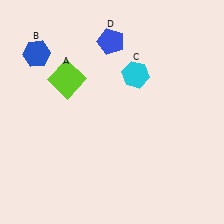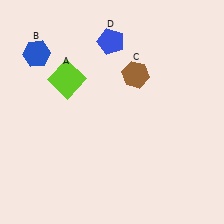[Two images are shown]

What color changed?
The hexagon (C) changed from cyan in Image 1 to brown in Image 2.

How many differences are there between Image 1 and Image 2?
There is 1 difference between the two images.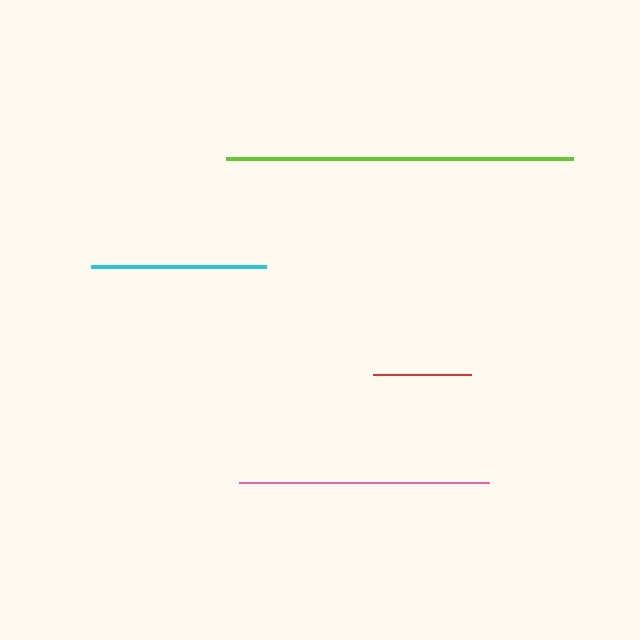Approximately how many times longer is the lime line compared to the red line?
The lime line is approximately 3.5 times the length of the red line.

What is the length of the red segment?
The red segment is approximately 98 pixels long.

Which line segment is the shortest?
The red line is the shortest at approximately 98 pixels.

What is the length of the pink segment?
The pink segment is approximately 250 pixels long.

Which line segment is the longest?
The lime line is the longest at approximately 347 pixels.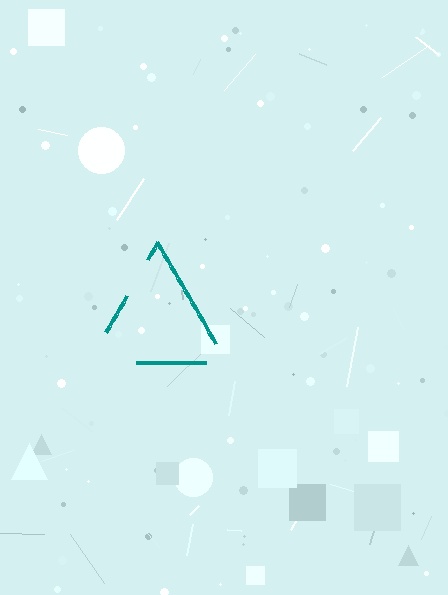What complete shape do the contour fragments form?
The contour fragments form a triangle.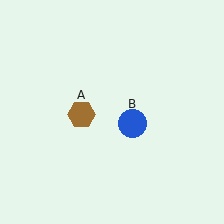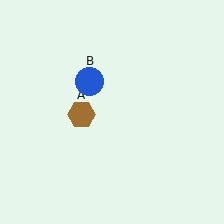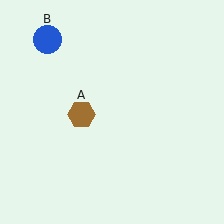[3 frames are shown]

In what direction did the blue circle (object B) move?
The blue circle (object B) moved up and to the left.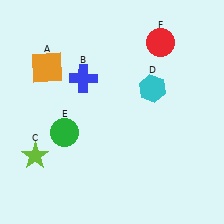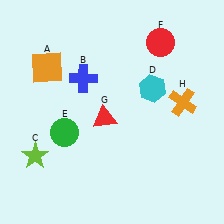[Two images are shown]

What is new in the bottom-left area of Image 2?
A red triangle (G) was added in the bottom-left area of Image 2.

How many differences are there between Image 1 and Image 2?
There are 2 differences between the two images.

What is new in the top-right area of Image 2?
An orange cross (H) was added in the top-right area of Image 2.